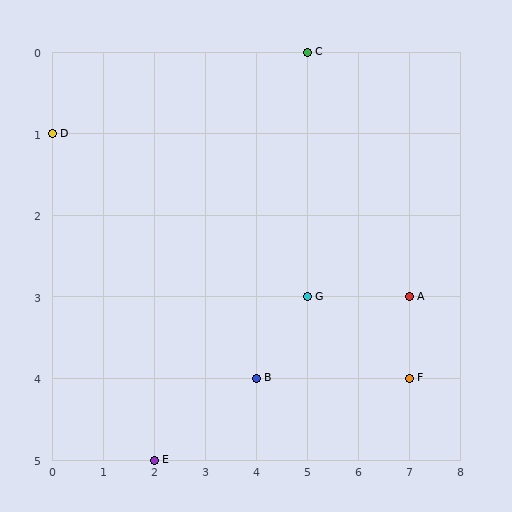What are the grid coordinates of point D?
Point D is at grid coordinates (0, 1).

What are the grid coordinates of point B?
Point B is at grid coordinates (4, 4).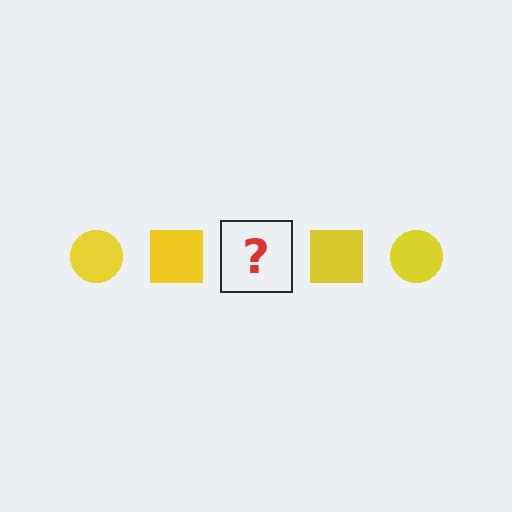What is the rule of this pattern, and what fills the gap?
The rule is that the pattern cycles through circle, square shapes in yellow. The gap should be filled with a yellow circle.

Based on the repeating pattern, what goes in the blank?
The blank should be a yellow circle.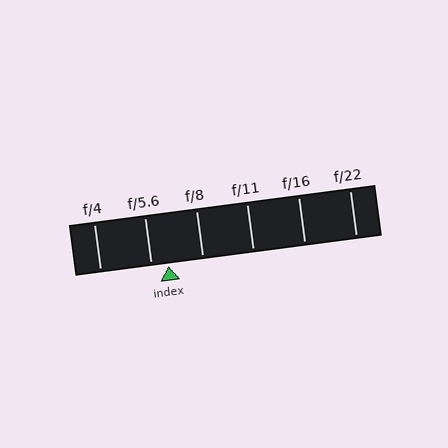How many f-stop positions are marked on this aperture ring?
There are 6 f-stop positions marked.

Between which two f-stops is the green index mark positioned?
The index mark is between f/5.6 and f/8.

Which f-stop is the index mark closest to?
The index mark is closest to f/5.6.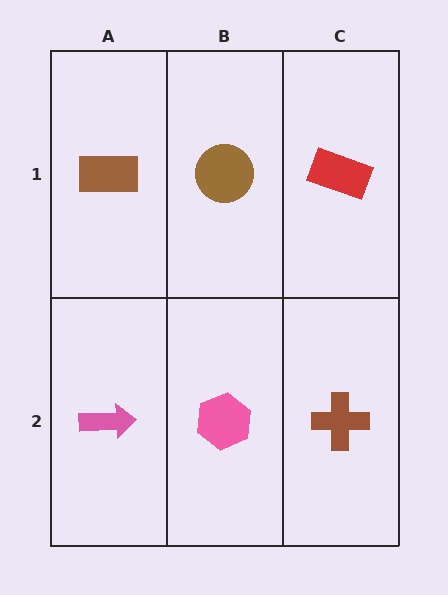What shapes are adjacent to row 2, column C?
A red rectangle (row 1, column C), a pink hexagon (row 2, column B).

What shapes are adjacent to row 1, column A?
A pink arrow (row 2, column A), a brown circle (row 1, column B).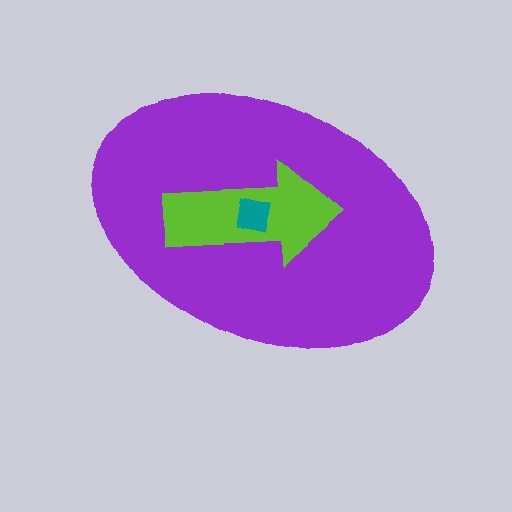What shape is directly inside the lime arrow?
The teal square.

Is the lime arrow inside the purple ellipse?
Yes.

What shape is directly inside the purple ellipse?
The lime arrow.